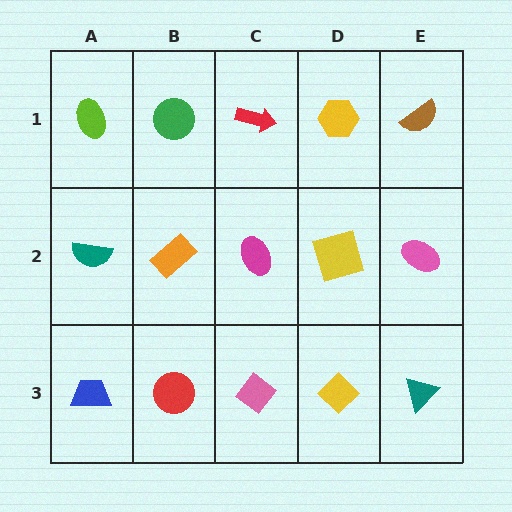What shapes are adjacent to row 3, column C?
A magenta ellipse (row 2, column C), a red circle (row 3, column B), a yellow diamond (row 3, column D).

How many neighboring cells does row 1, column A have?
2.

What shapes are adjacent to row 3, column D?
A yellow square (row 2, column D), a pink diamond (row 3, column C), a teal triangle (row 3, column E).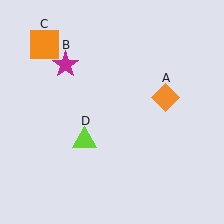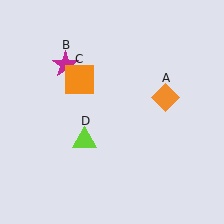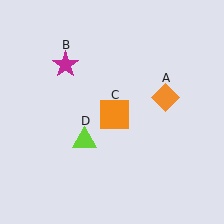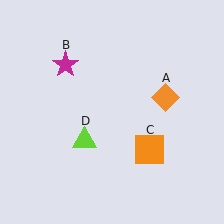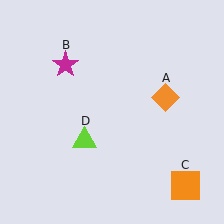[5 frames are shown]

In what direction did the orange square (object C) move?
The orange square (object C) moved down and to the right.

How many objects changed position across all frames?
1 object changed position: orange square (object C).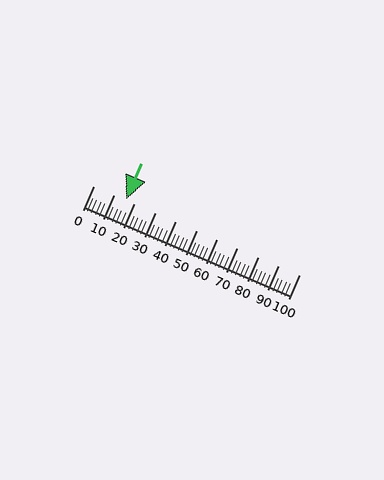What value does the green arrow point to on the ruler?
The green arrow points to approximately 16.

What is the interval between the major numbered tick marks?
The major tick marks are spaced 10 units apart.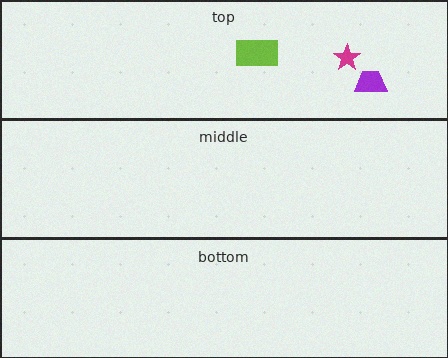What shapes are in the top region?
The purple trapezoid, the lime rectangle, the magenta star.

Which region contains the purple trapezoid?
The top region.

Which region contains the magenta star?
The top region.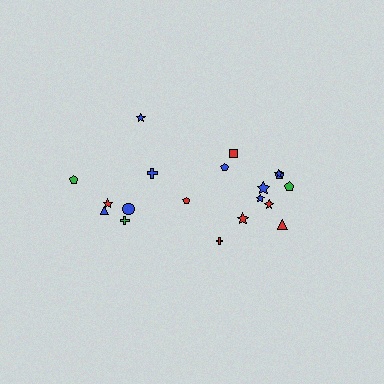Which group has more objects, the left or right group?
The right group.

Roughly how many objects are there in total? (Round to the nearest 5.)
Roughly 20 objects in total.